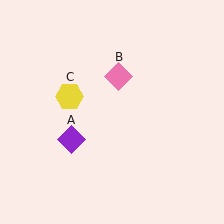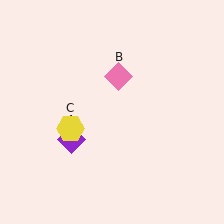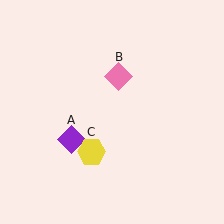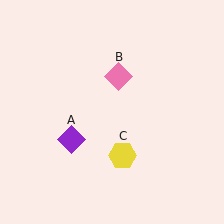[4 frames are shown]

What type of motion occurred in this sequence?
The yellow hexagon (object C) rotated counterclockwise around the center of the scene.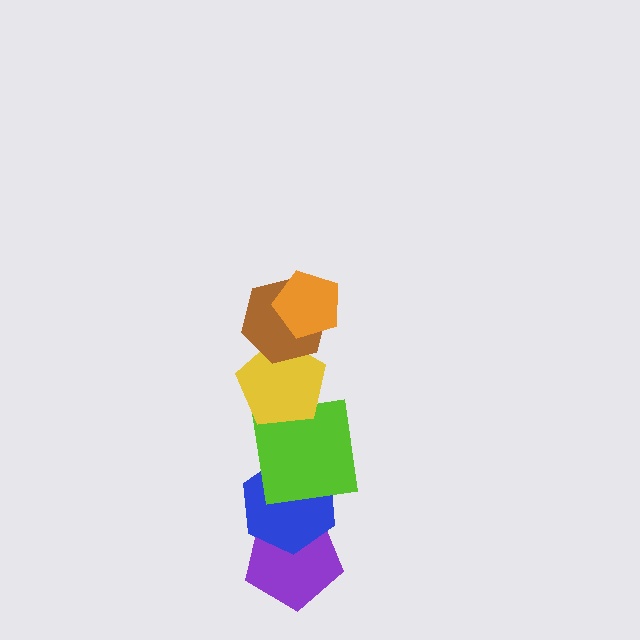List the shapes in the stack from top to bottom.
From top to bottom: the orange pentagon, the brown hexagon, the yellow pentagon, the lime square, the blue hexagon, the purple pentagon.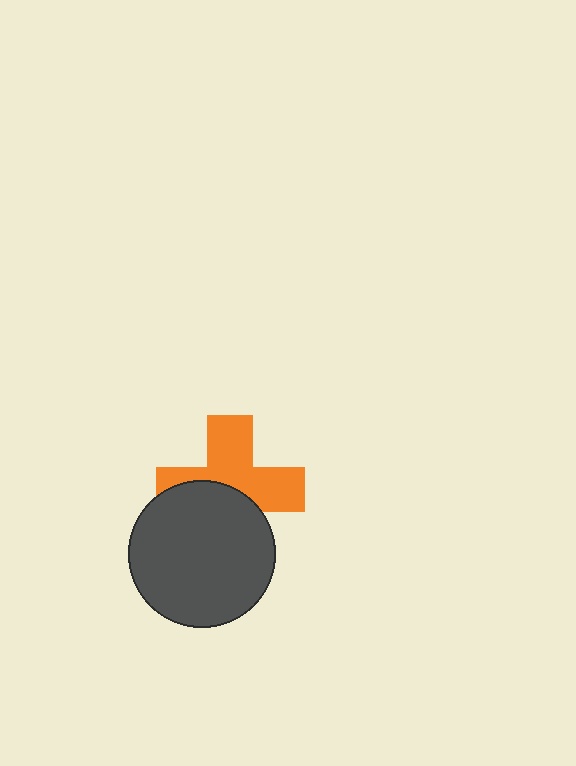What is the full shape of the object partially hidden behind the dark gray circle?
The partially hidden object is an orange cross.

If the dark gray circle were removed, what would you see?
You would see the complete orange cross.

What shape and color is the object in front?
The object in front is a dark gray circle.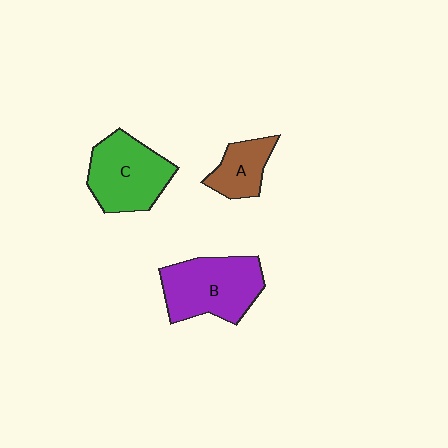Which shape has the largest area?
Shape B (purple).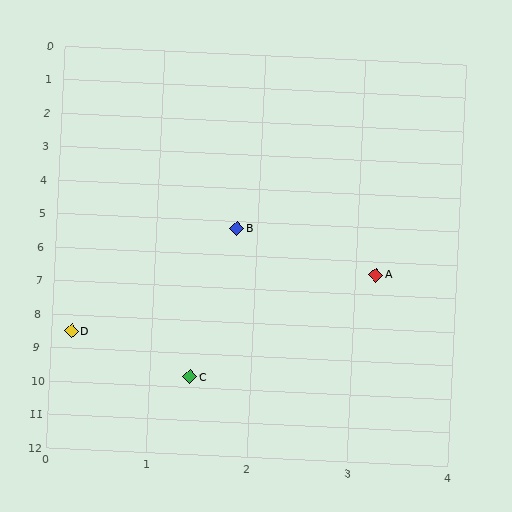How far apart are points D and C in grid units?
Points D and C are about 1.7 grid units apart.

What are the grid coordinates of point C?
Point C is at approximately (1.4, 9.7).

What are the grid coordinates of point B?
Point B is at approximately (1.8, 5.2).